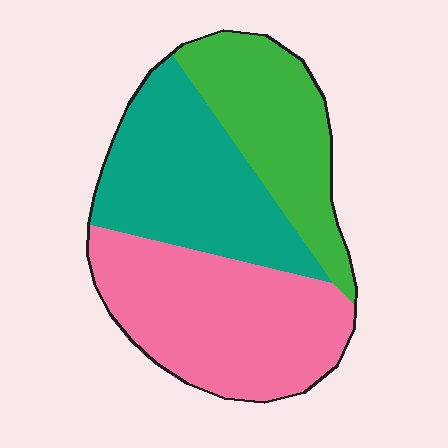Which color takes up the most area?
Pink, at roughly 40%.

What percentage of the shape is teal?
Teal covers roughly 35% of the shape.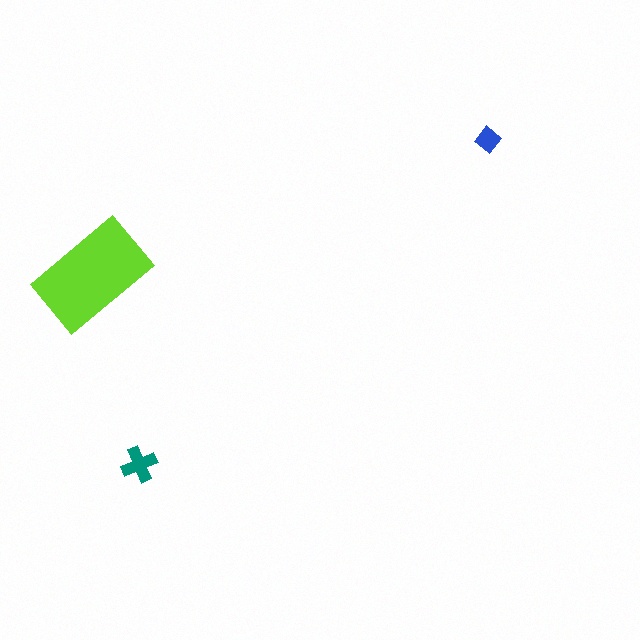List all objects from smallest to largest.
The blue diamond, the teal cross, the lime rectangle.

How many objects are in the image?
There are 3 objects in the image.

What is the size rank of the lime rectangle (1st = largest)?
1st.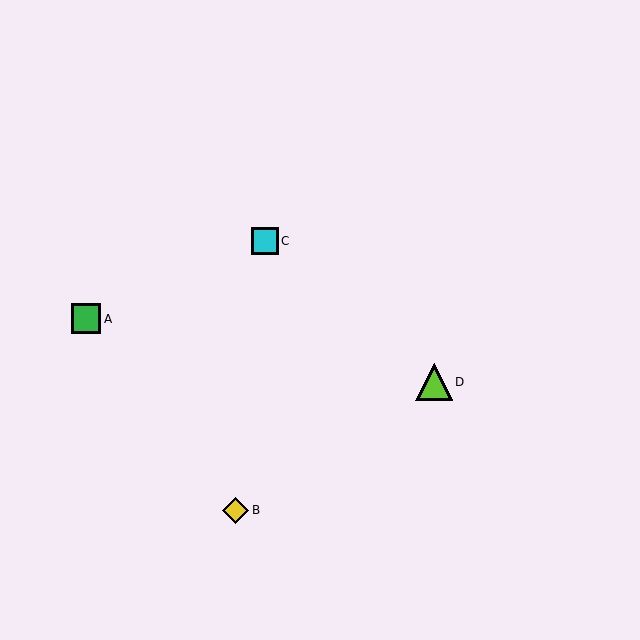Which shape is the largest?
The lime triangle (labeled D) is the largest.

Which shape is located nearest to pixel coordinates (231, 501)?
The yellow diamond (labeled B) at (236, 510) is nearest to that location.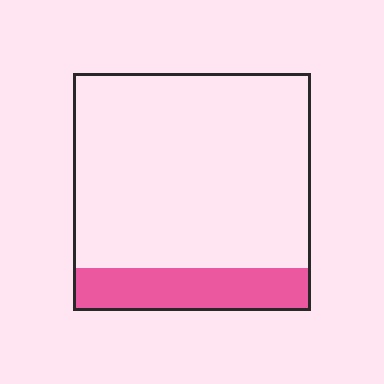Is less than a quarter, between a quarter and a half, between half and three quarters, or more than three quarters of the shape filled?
Less than a quarter.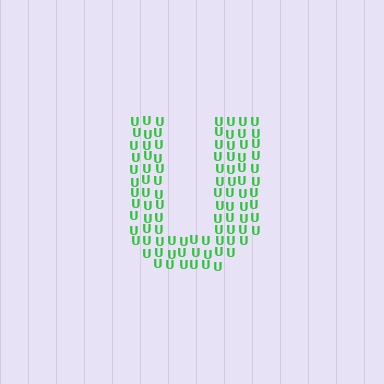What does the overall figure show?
The overall figure shows the letter U.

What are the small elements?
The small elements are letter U's.